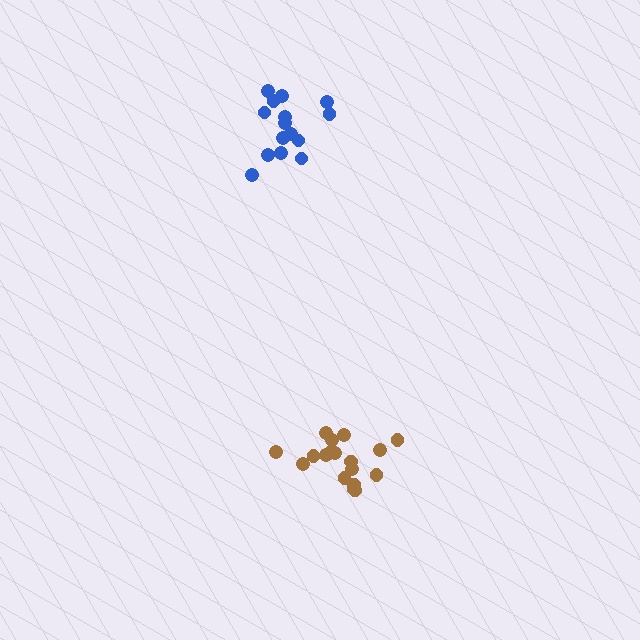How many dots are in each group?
Group 1: 15 dots, Group 2: 19 dots (34 total).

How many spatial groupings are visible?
There are 2 spatial groupings.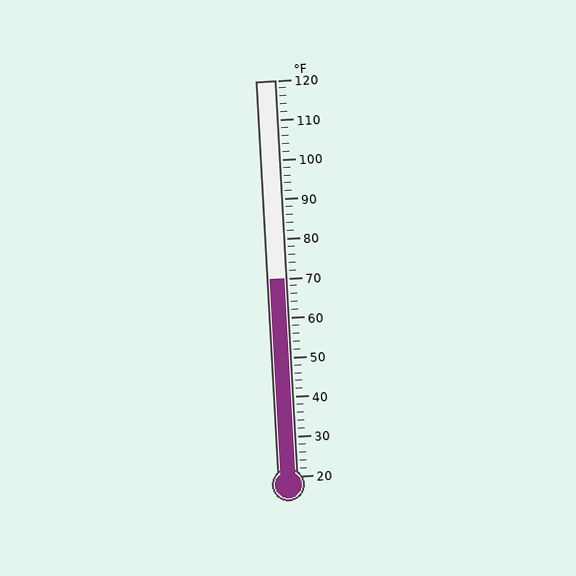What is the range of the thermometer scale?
The thermometer scale ranges from 20°F to 120°F.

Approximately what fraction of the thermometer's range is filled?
The thermometer is filled to approximately 50% of its range.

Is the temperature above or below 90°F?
The temperature is below 90°F.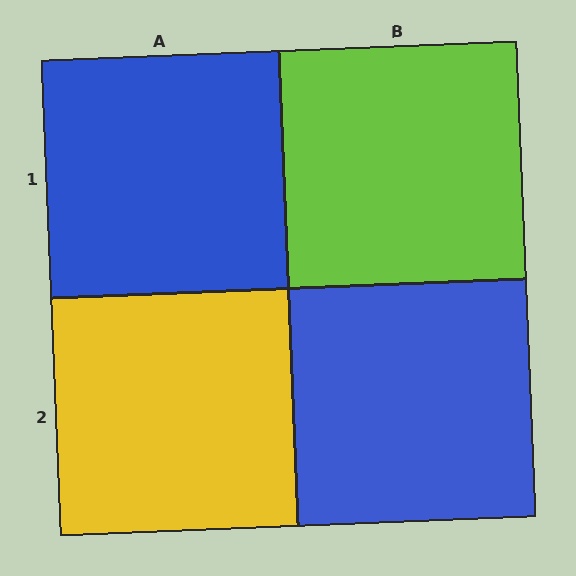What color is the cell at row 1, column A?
Blue.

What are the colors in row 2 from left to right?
Yellow, blue.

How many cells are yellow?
1 cell is yellow.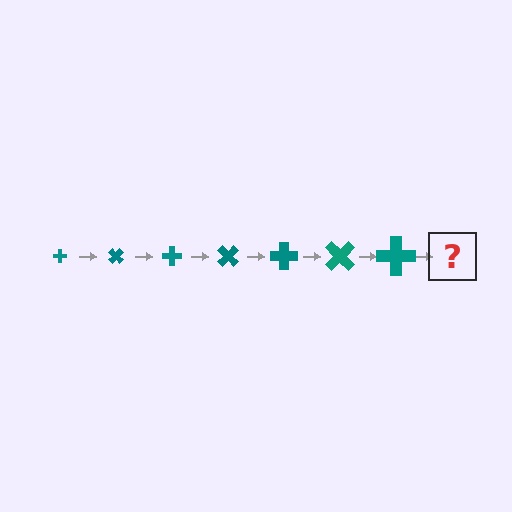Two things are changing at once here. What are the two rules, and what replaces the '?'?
The two rules are that the cross grows larger each step and it rotates 45 degrees each step. The '?' should be a cross, larger than the previous one and rotated 315 degrees from the start.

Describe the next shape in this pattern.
It should be a cross, larger than the previous one and rotated 315 degrees from the start.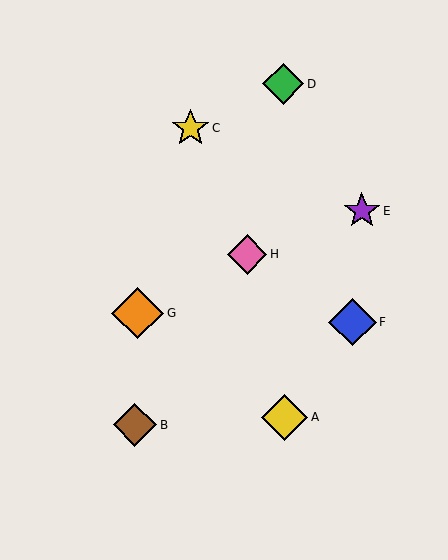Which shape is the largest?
The orange diamond (labeled G) is the largest.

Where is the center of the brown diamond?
The center of the brown diamond is at (135, 425).